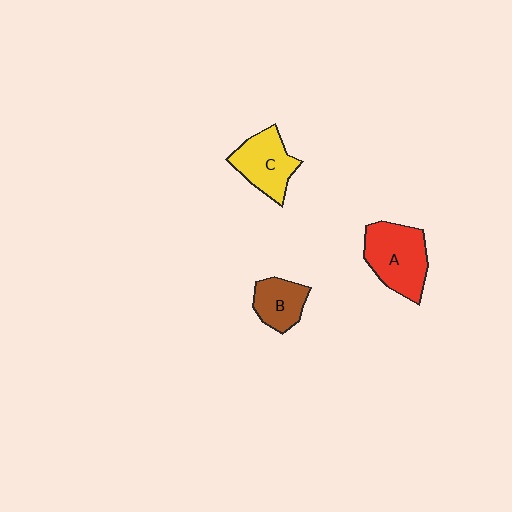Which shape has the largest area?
Shape A (red).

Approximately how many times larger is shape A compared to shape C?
Approximately 1.3 times.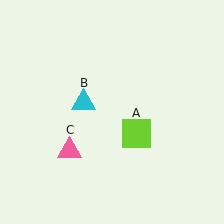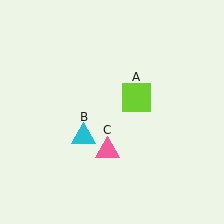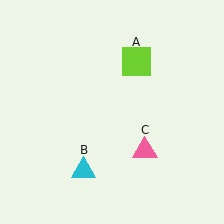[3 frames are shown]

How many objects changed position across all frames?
3 objects changed position: lime square (object A), cyan triangle (object B), pink triangle (object C).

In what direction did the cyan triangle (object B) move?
The cyan triangle (object B) moved down.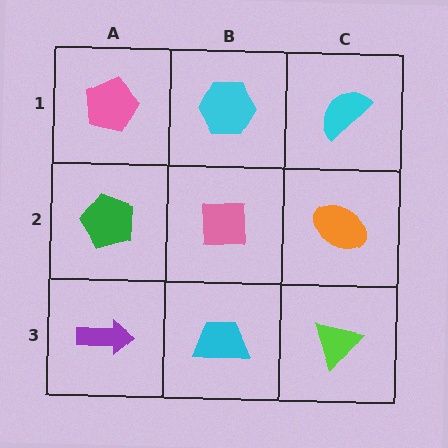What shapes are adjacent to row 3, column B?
A pink square (row 2, column B), a purple arrow (row 3, column A), a lime triangle (row 3, column C).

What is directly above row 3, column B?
A pink square.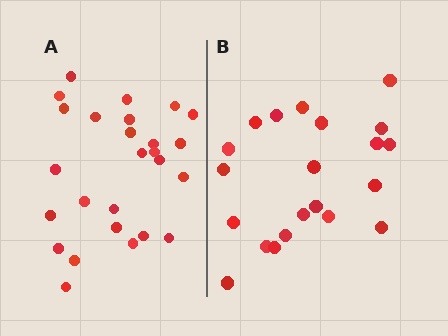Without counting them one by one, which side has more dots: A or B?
Region A (the left region) has more dots.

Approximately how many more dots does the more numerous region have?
Region A has about 5 more dots than region B.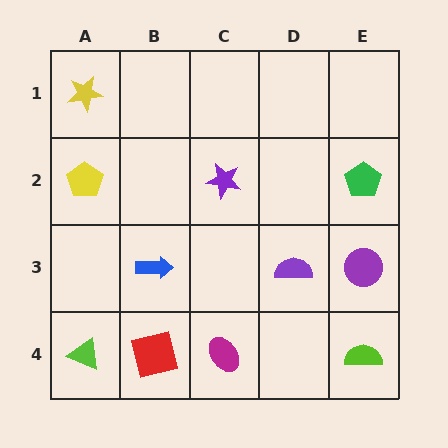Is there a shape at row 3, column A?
No, that cell is empty.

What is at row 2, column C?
A purple star.